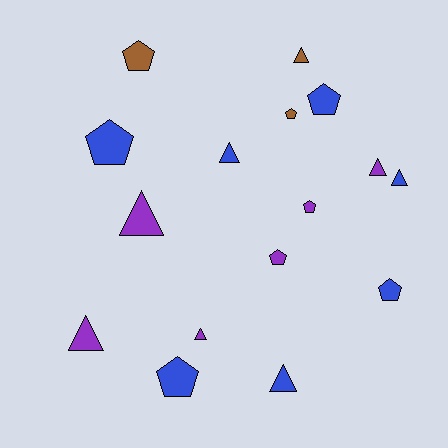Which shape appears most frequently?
Triangle, with 8 objects.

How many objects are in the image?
There are 16 objects.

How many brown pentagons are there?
There are 2 brown pentagons.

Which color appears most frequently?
Blue, with 7 objects.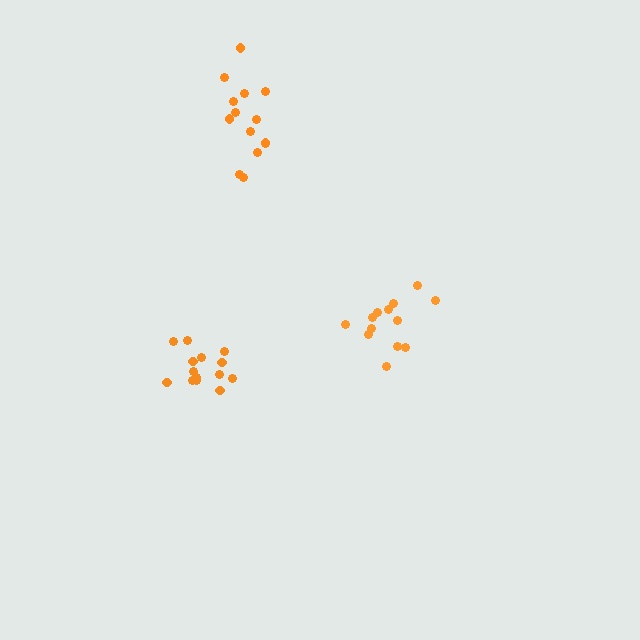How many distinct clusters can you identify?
There are 3 distinct clusters.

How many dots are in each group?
Group 1: 13 dots, Group 2: 14 dots, Group 3: 14 dots (41 total).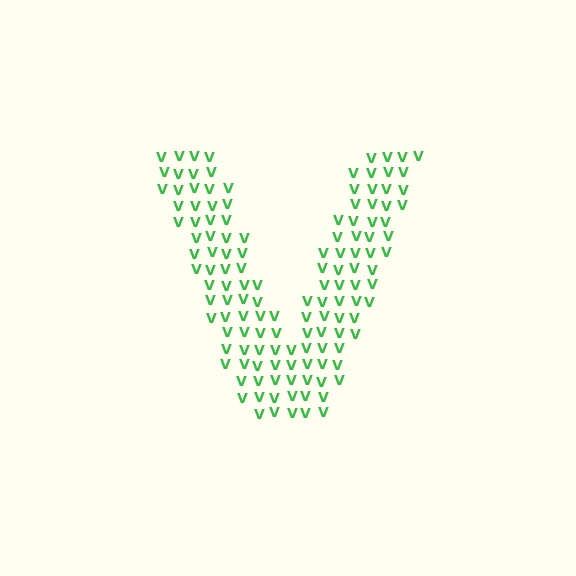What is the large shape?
The large shape is the letter V.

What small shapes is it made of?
It is made of small letter V's.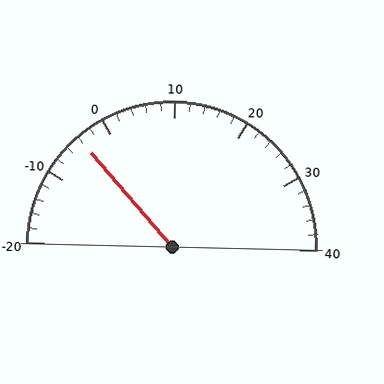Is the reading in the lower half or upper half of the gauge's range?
The reading is in the lower half of the range (-20 to 40).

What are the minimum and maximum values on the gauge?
The gauge ranges from -20 to 40.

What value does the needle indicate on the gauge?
The needle indicates approximately -4.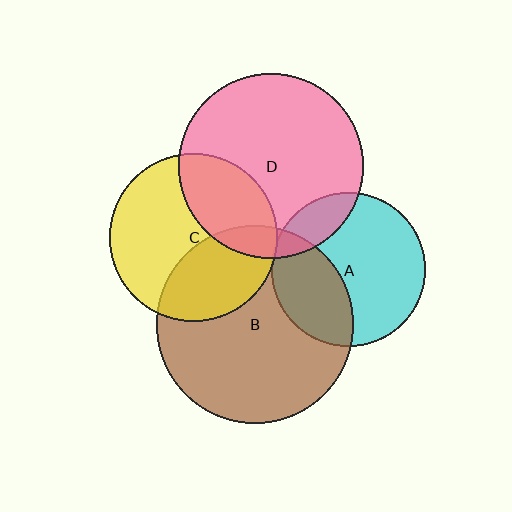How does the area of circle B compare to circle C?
Approximately 1.4 times.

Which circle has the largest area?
Circle B (brown).